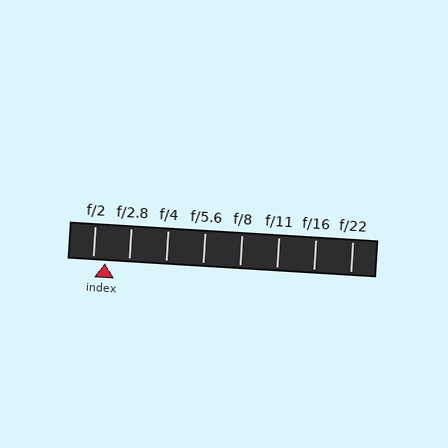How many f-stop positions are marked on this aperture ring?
There are 8 f-stop positions marked.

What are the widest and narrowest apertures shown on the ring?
The widest aperture shown is f/2 and the narrowest is f/22.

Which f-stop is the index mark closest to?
The index mark is closest to f/2.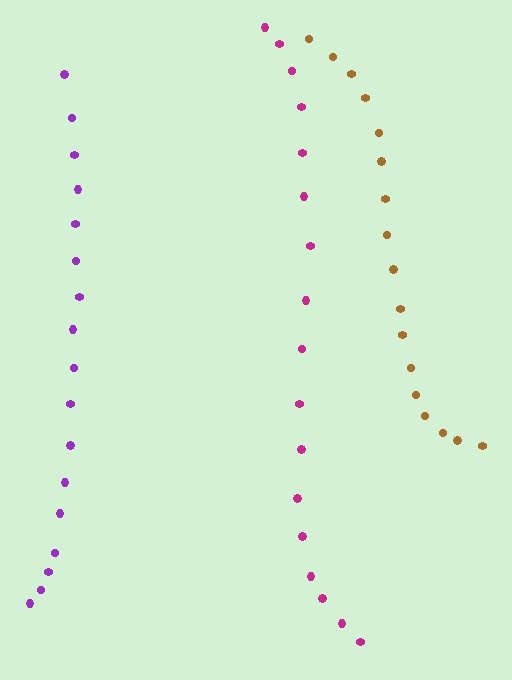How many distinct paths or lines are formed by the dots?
There are 3 distinct paths.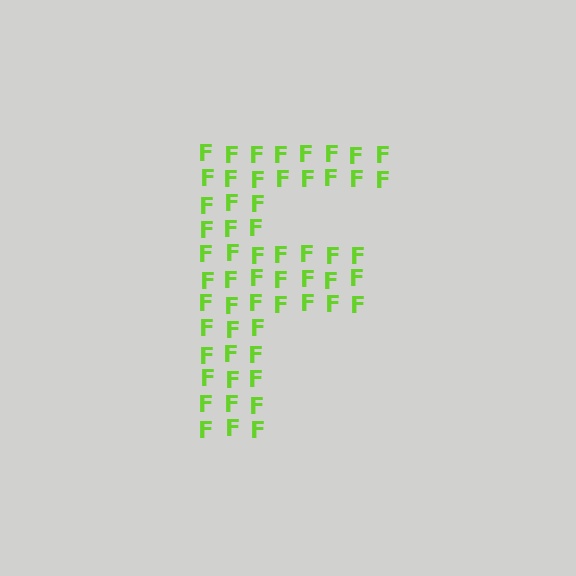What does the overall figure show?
The overall figure shows the letter F.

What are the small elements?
The small elements are letter F's.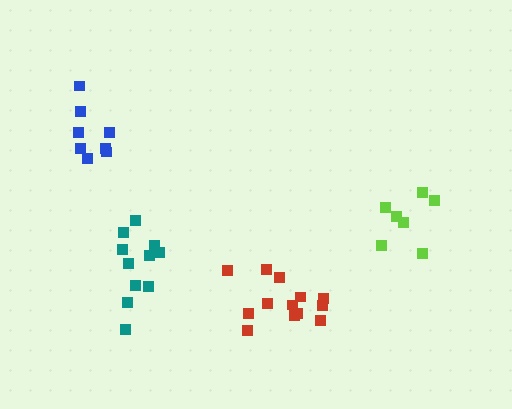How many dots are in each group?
Group 1: 13 dots, Group 2: 8 dots, Group 3: 11 dots, Group 4: 7 dots (39 total).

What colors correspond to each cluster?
The clusters are colored: red, blue, teal, lime.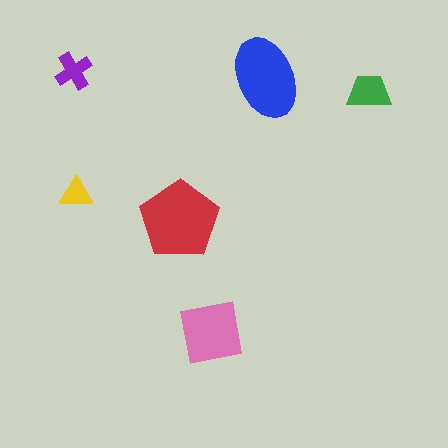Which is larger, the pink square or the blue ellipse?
The blue ellipse.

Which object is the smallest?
The yellow triangle.